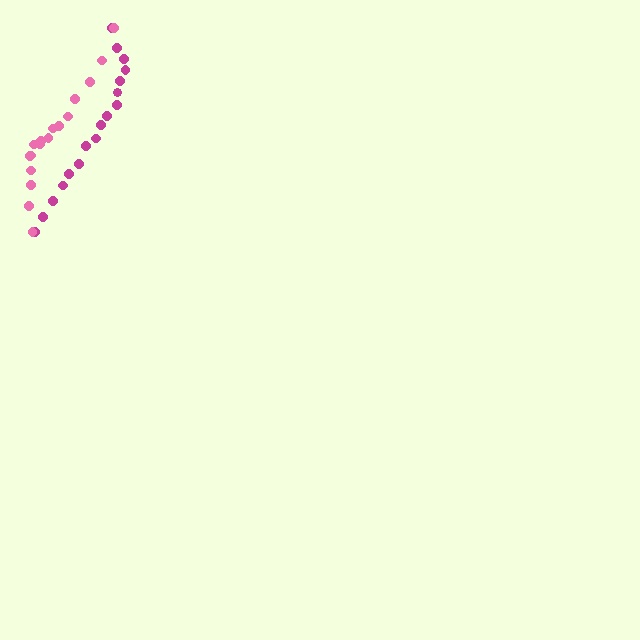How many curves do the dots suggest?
There are 2 distinct paths.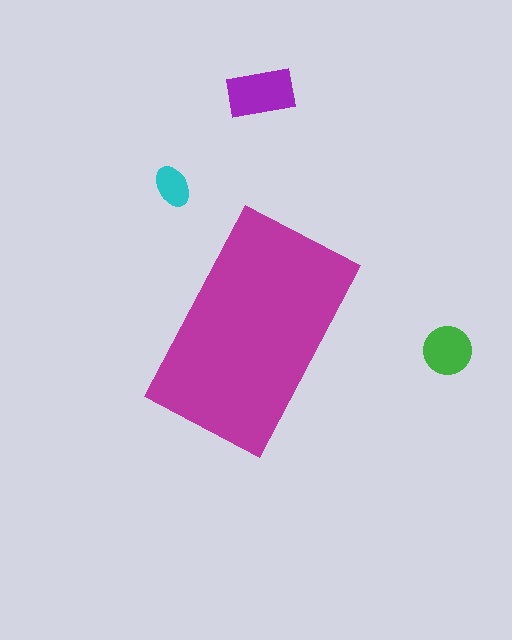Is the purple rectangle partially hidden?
No, the purple rectangle is fully visible.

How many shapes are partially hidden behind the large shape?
0 shapes are partially hidden.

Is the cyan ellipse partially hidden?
No, the cyan ellipse is fully visible.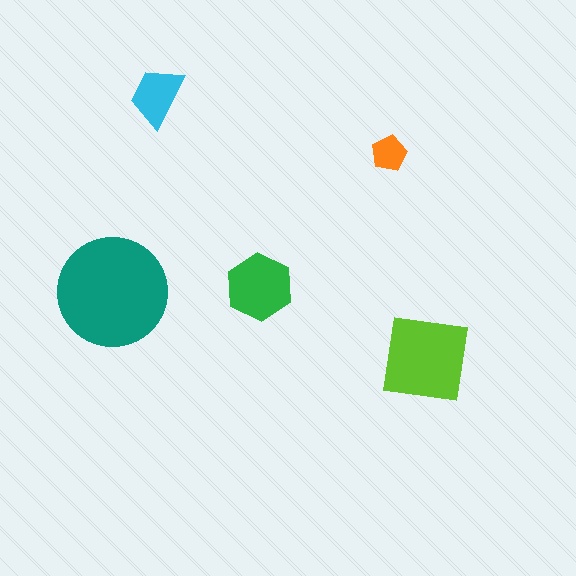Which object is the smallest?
The orange pentagon.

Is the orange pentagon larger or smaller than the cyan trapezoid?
Smaller.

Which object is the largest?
The teal circle.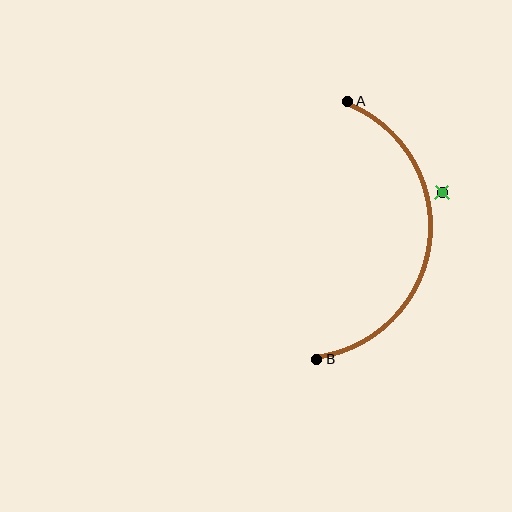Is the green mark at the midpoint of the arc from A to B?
No — the green mark does not lie on the arc at all. It sits slightly outside the curve.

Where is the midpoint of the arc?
The arc midpoint is the point on the curve farthest from the straight line joining A and B. It sits to the right of that line.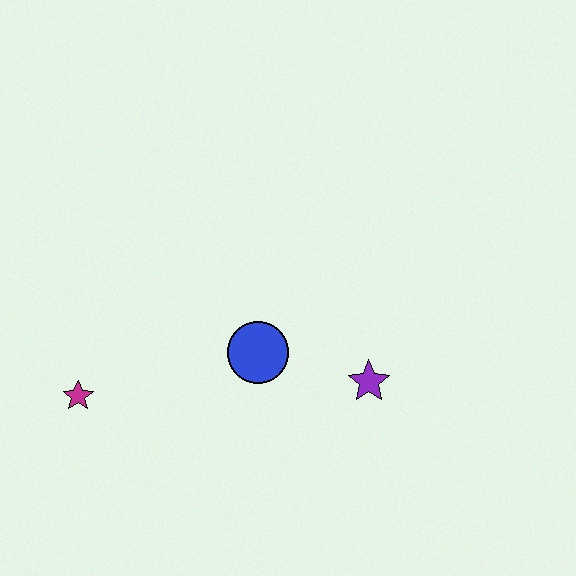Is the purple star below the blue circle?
Yes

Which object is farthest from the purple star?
The magenta star is farthest from the purple star.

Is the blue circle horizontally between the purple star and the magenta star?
Yes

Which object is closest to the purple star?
The blue circle is closest to the purple star.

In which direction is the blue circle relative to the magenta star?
The blue circle is to the right of the magenta star.